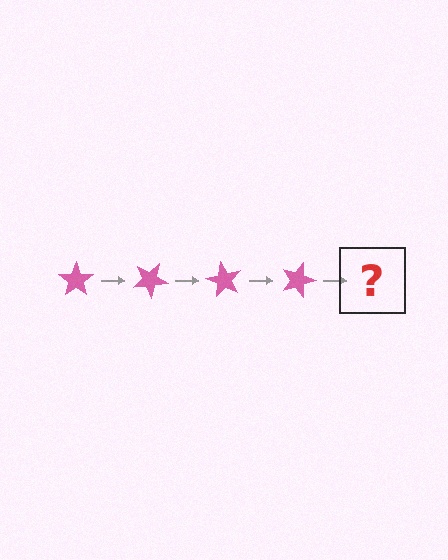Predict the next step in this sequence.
The next step is a pink star rotated 120 degrees.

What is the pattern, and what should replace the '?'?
The pattern is that the star rotates 30 degrees each step. The '?' should be a pink star rotated 120 degrees.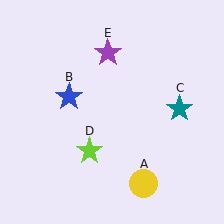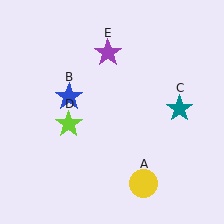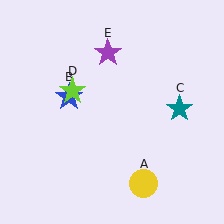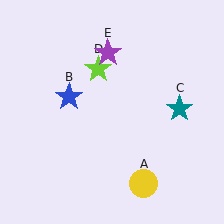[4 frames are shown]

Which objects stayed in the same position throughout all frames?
Yellow circle (object A) and blue star (object B) and teal star (object C) and purple star (object E) remained stationary.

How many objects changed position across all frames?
1 object changed position: lime star (object D).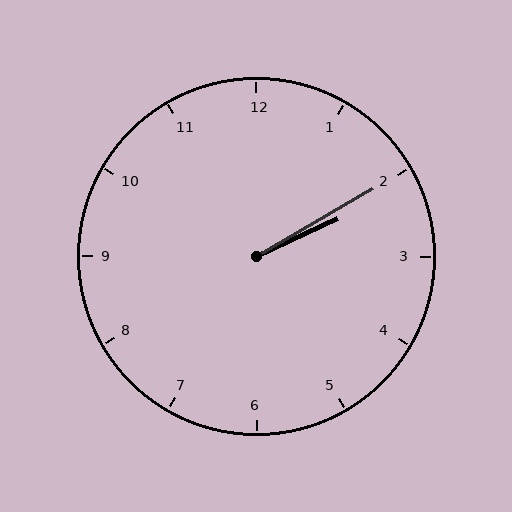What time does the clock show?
2:10.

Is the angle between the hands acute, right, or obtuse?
It is acute.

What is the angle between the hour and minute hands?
Approximately 5 degrees.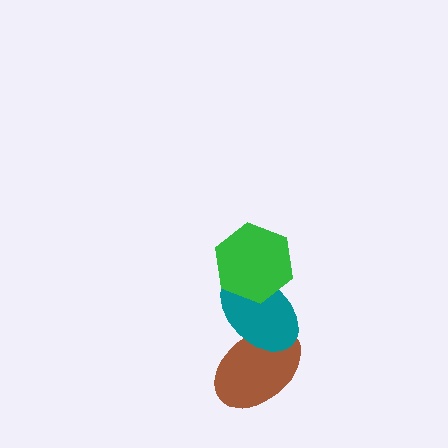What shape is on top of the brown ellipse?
The teal ellipse is on top of the brown ellipse.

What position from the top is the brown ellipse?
The brown ellipse is 3rd from the top.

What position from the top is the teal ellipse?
The teal ellipse is 2nd from the top.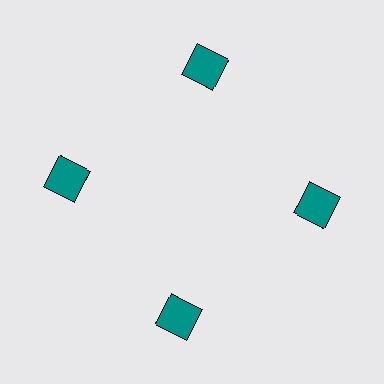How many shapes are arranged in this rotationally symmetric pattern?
There are 4 shapes, arranged in 4 groups of 1.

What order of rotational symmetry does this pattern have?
This pattern has 4-fold rotational symmetry.